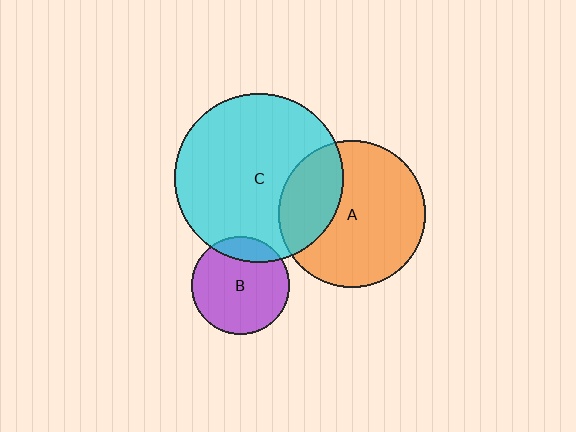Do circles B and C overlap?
Yes.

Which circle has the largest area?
Circle C (cyan).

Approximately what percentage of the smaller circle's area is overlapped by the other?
Approximately 15%.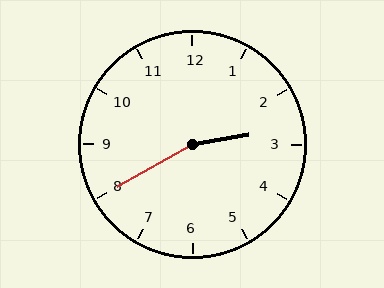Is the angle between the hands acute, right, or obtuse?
It is obtuse.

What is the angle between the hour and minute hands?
Approximately 160 degrees.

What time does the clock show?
2:40.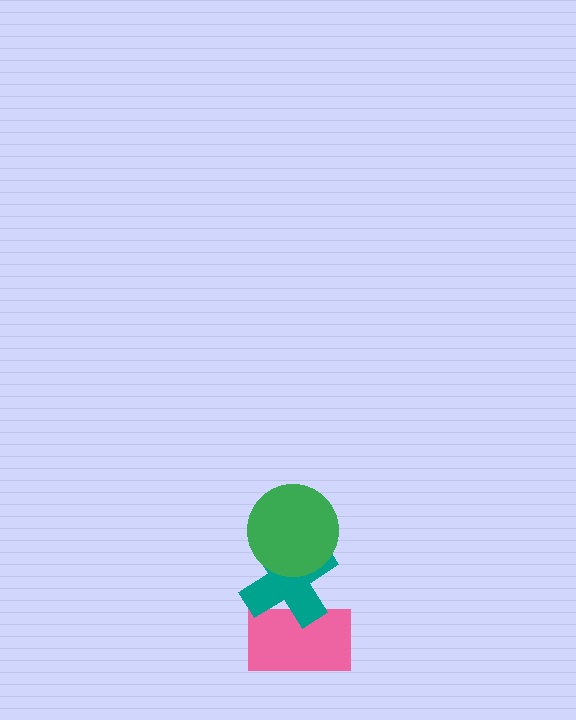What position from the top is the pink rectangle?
The pink rectangle is 3rd from the top.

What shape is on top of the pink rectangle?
The teal cross is on top of the pink rectangle.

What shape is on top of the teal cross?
The green circle is on top of the teal cross.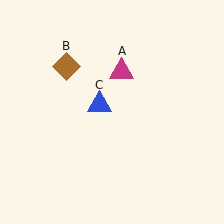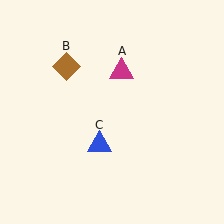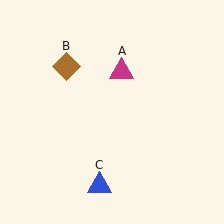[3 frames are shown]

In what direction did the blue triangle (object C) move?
The blue triangle (object C) moved down.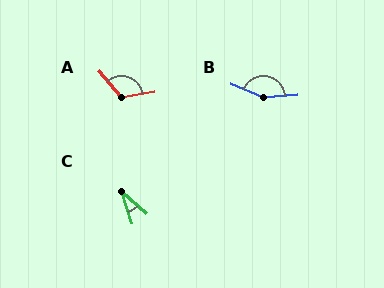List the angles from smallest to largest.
C (29°), A (120°), B (153°).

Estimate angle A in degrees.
Approximately 120 degrees.